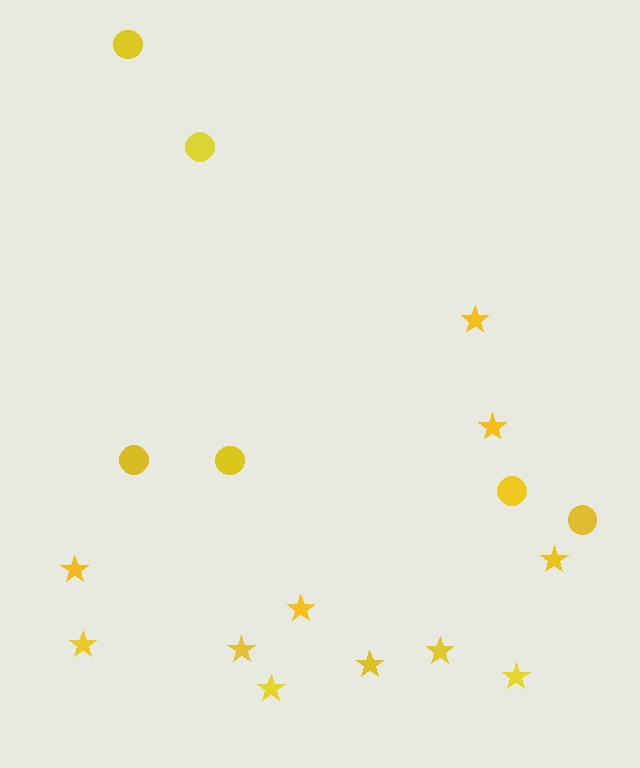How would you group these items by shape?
There are 2 groups: one group of circles (6) and one group of stars (11).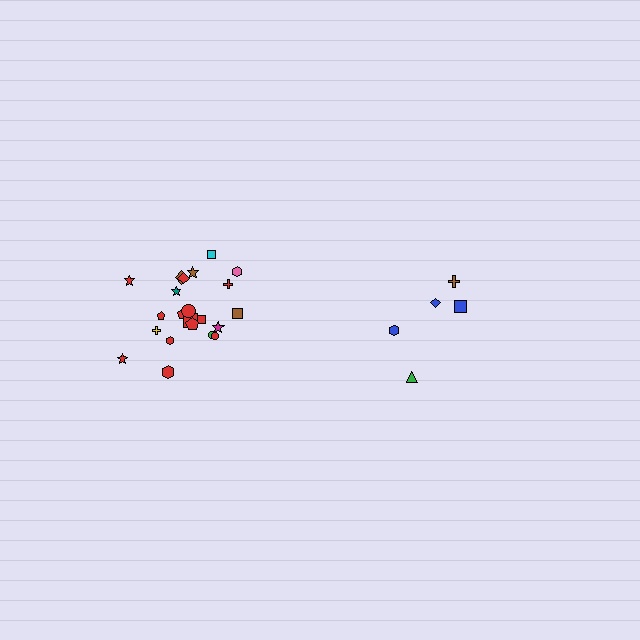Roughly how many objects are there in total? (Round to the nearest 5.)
Roughly 25 objects in total.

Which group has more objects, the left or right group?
The left group.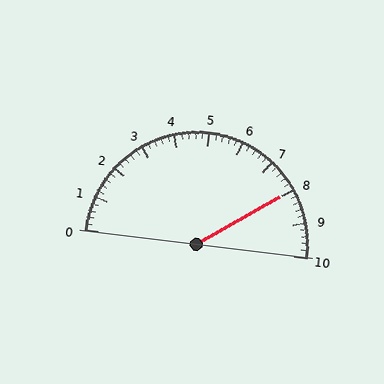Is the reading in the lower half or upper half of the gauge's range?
The reading is in the upper half of the range (0 to 10).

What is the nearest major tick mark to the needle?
The nearest major tick mark is 8.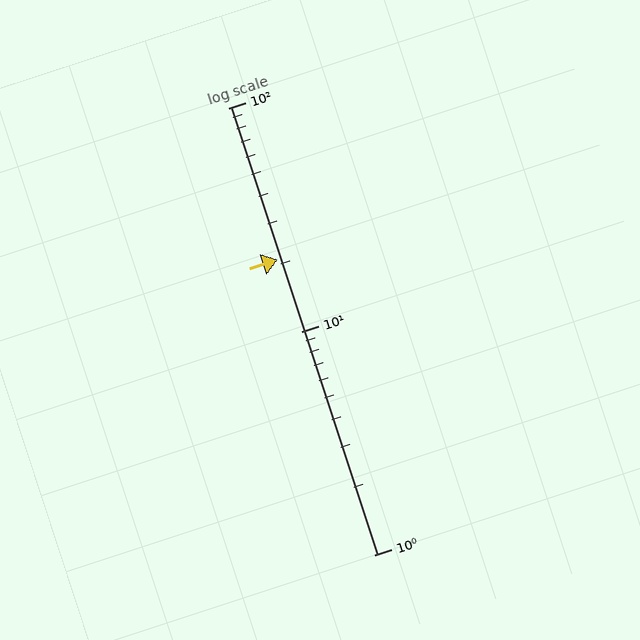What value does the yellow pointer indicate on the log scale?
The pointer indicates approximately 21.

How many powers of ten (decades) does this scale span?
The scale spans 2 decades, from 1 to 100.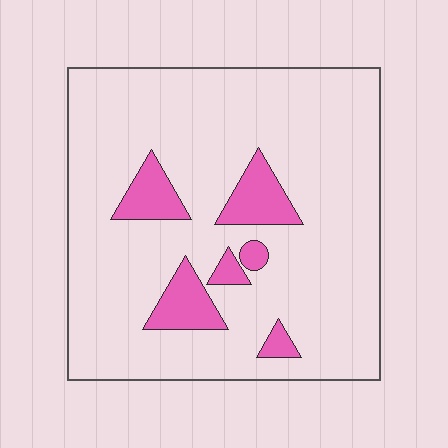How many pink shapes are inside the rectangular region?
6.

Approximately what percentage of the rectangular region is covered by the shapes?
Approximately 15%.